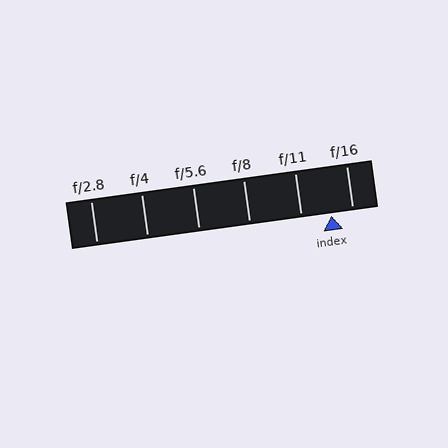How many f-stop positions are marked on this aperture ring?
There are 6 f-stop positions marked.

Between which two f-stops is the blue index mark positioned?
The index mark is between f/11 and f/16.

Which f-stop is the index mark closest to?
The index mark is closest to f/16.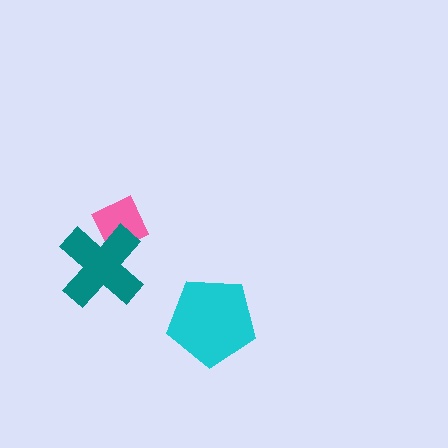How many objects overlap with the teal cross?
1 object overlaps with the teal cross.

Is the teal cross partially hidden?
No, no other shape covers it.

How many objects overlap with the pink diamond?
1 object overlaps with the pink diamond.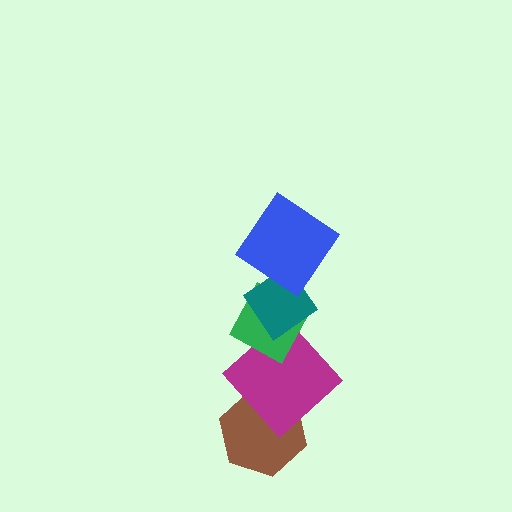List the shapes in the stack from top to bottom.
From top to bottom: the blue diamond, the teal diamond, the green diamond, the magenta diamond, the brown hexagon.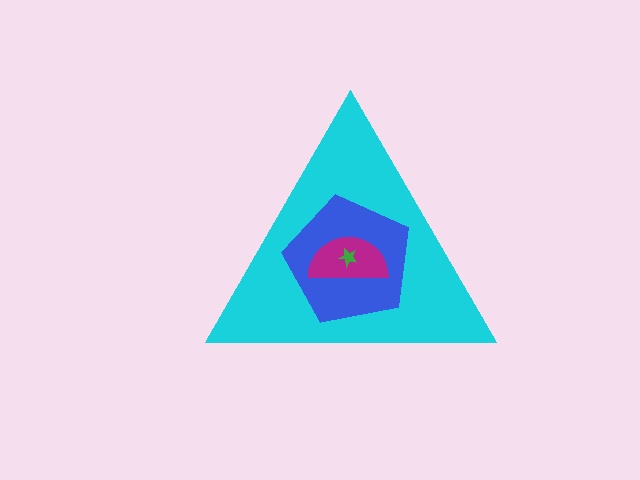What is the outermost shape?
The cyan triangle.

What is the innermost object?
The green star.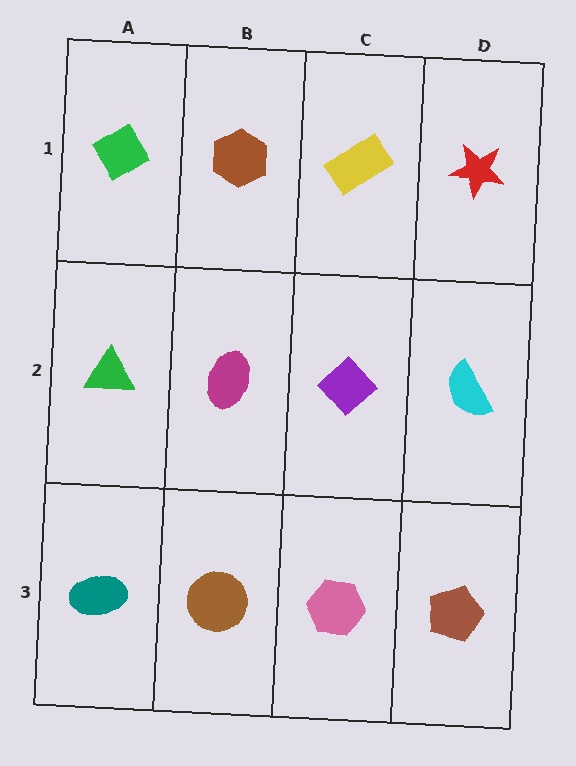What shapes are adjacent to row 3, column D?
A cyan semicircle (row 2, column D), a pink hexagon (row 3, column C).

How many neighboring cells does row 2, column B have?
4.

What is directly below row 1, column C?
A purple diamond.